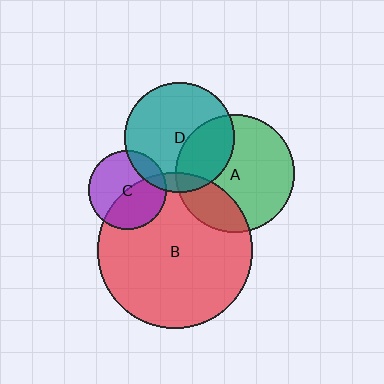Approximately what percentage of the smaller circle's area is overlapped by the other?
Approximately 10%.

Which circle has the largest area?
Circle B (red).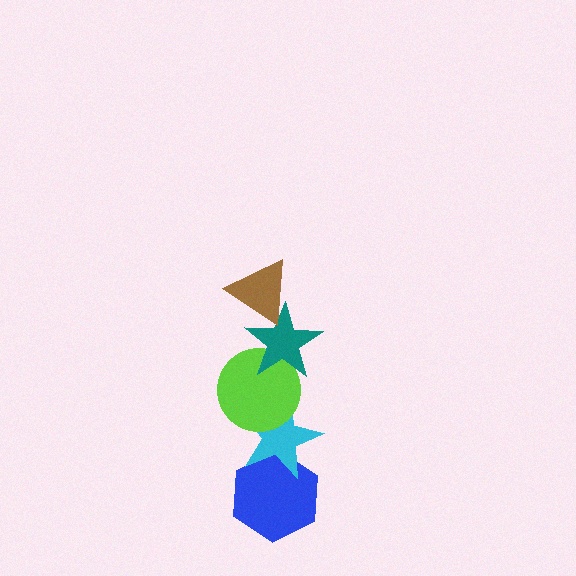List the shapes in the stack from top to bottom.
From top to bottom: the brown triangle, the teal star, the lime circle, the cyan star, the blue hexagon.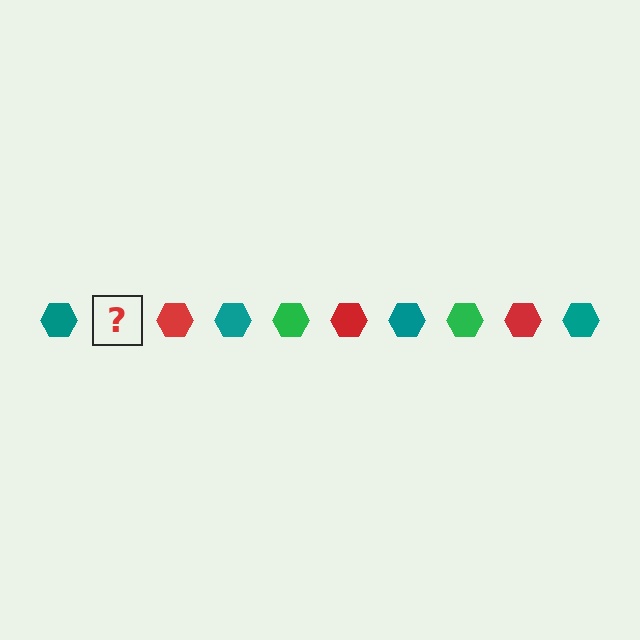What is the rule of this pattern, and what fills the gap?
The rule is that the pattern cycles through teal, green, red hexagons. The gap should be filled with a green hexagon.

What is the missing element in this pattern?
The missing element is a green hexagon.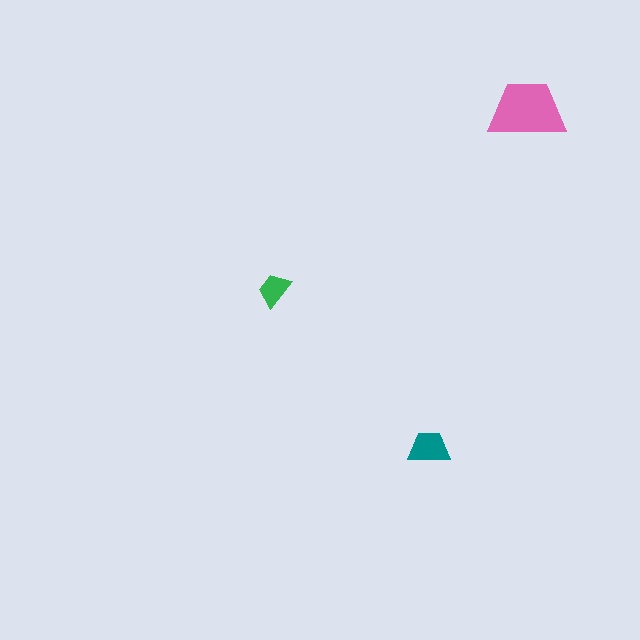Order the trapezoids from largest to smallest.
the pink one, the teal one, the green one.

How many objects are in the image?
There are 3 objects in the image.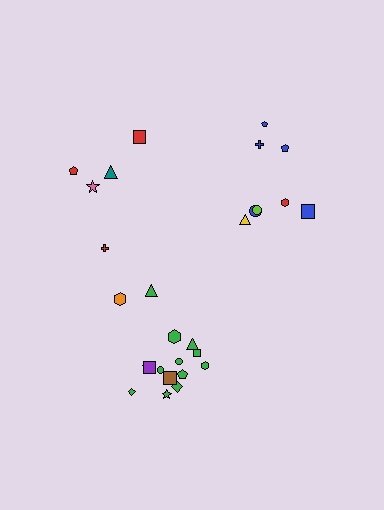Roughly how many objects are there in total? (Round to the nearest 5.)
Roughly 30 objects in total.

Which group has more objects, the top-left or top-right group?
The top-right group.